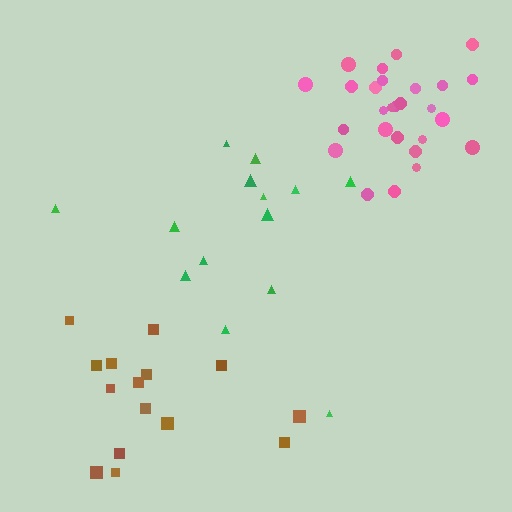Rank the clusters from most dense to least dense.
pink, brown, green.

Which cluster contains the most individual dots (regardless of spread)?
Pink (27).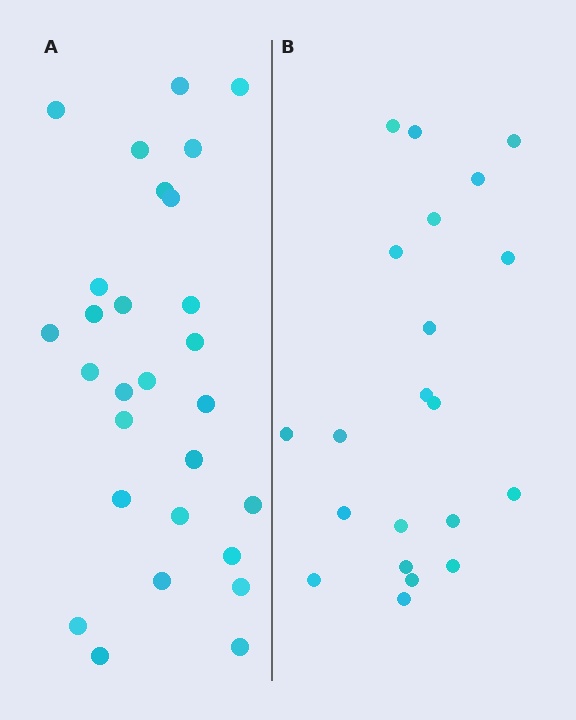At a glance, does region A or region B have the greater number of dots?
Region A (the left region) has more dots.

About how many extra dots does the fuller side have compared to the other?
Region A has roughly 8 or so more dots than region B.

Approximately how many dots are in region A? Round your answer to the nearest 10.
About 30 dots. (The exact count is 28, which rounds to 30.)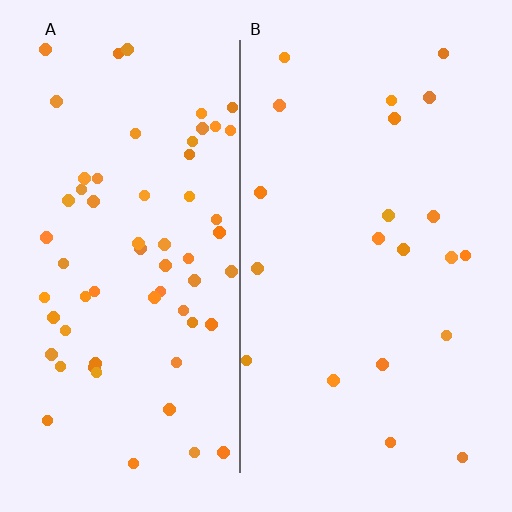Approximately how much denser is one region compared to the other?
Approximately 3.0× — region A over region B.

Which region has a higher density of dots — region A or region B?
A (the left).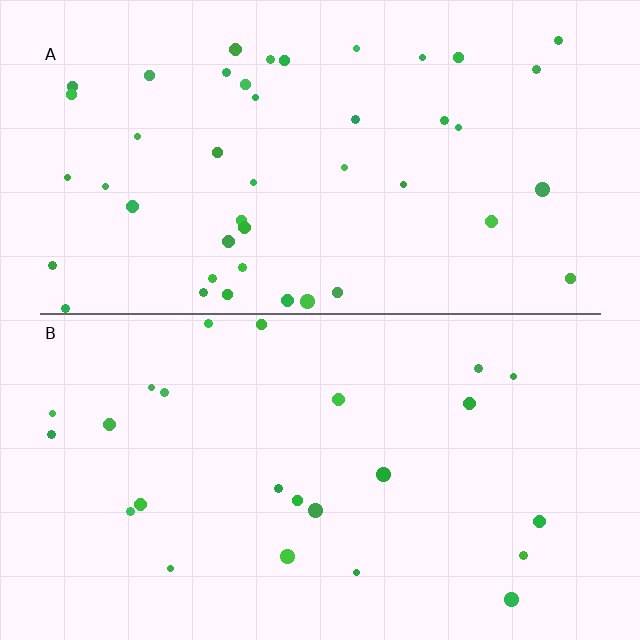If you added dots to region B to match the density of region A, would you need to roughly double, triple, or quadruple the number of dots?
Approximately double.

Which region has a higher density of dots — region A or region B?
A (the top).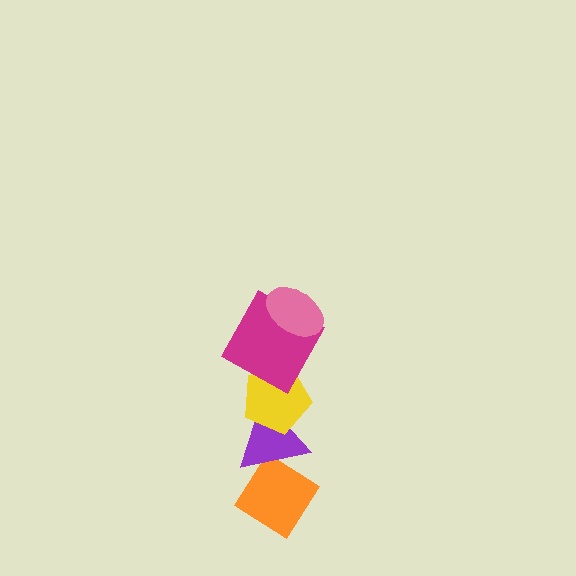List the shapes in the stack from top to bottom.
From top to bottom: the pink ellipse, the magenta square, the yellow pentagon, the purple triangle, the orange diamond.